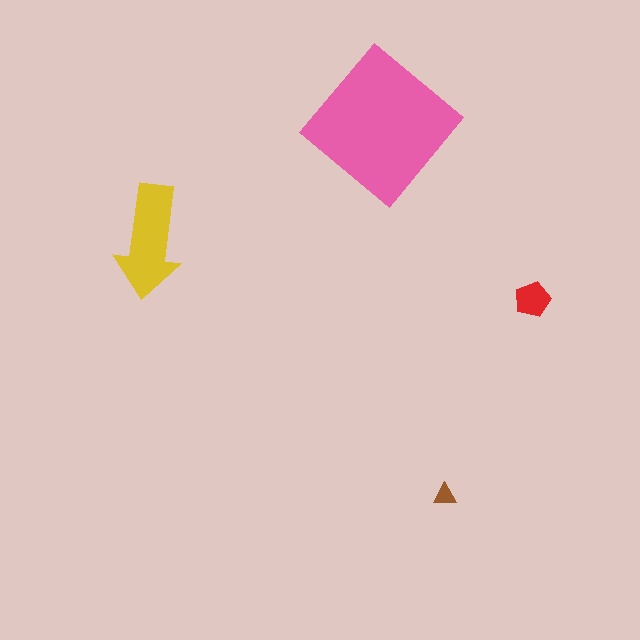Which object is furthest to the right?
The red pentagon is rightmost.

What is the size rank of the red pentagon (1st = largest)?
3rd.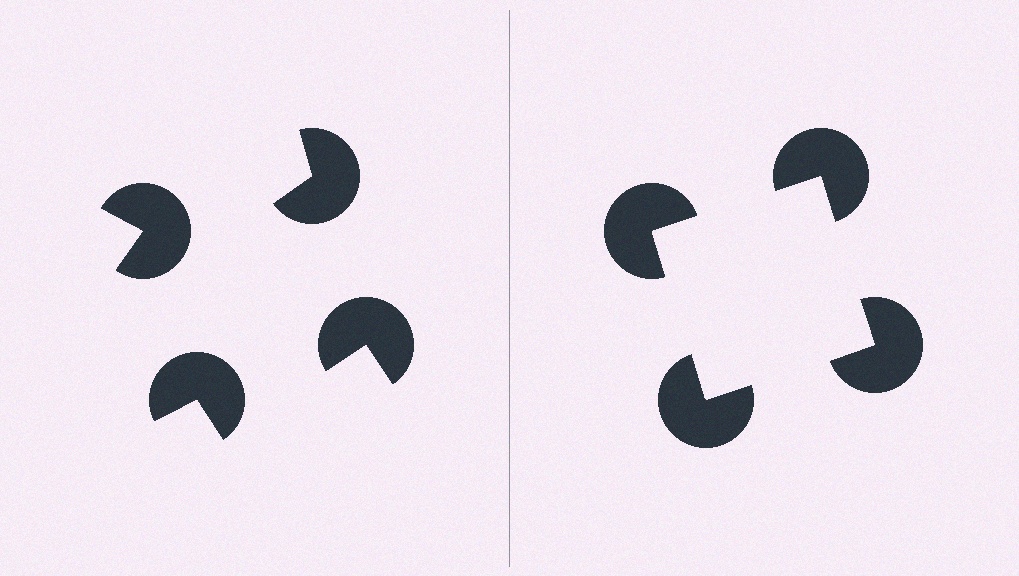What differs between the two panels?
The pac-man discs are positioned identically on both sides; only the wedge orientations differ. On the right they align to a square; on the left they are misaligned.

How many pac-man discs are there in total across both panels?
8 — 4 on each side.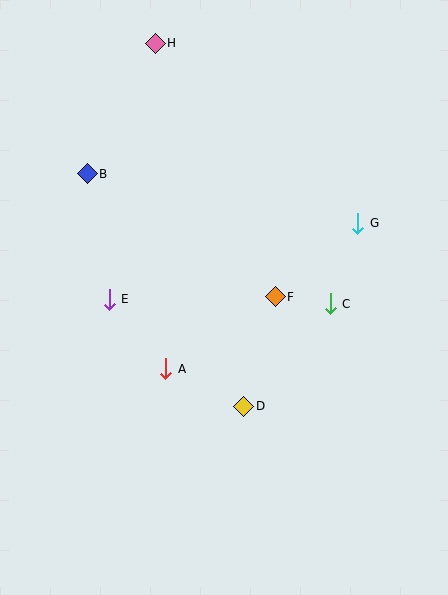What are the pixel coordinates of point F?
Point F is at (275, 297).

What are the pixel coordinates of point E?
Point E is at (109, 299).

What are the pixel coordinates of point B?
Point B is at (87, 174).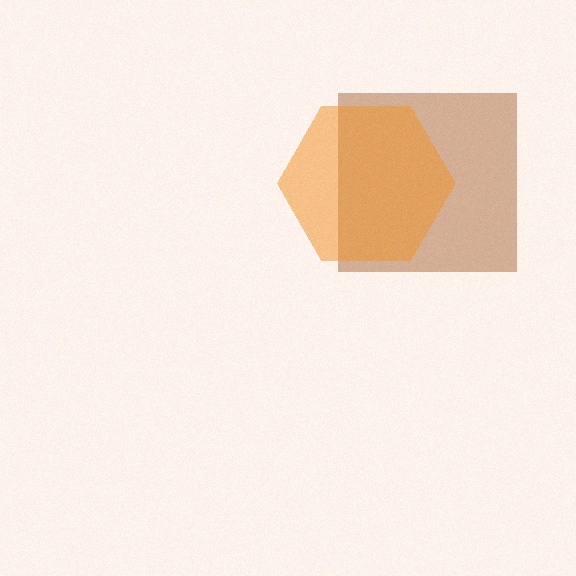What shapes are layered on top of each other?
The layered shapes are: a brown square, an orange hexagon.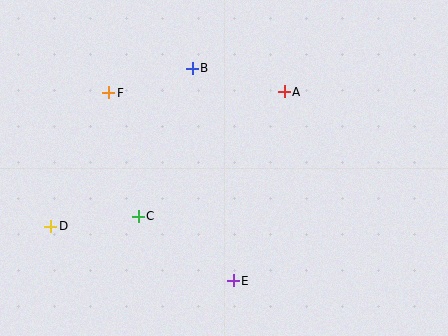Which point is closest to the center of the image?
Point A at (284, 92) is closest to the center.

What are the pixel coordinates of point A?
Point A is at (284, 92).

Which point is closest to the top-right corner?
Point A is closest to the top-right corner.